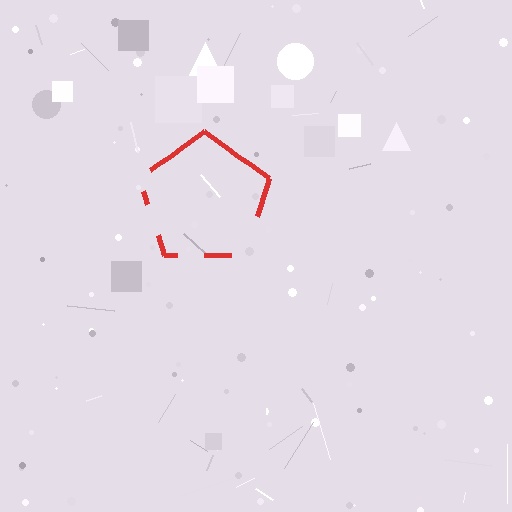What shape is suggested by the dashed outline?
The dashed outline suggests a pentagon.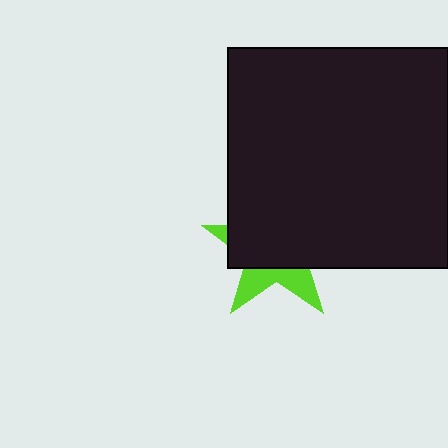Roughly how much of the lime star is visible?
A small part of it is visible (roughly 32%).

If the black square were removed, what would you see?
You would see the complete lime star.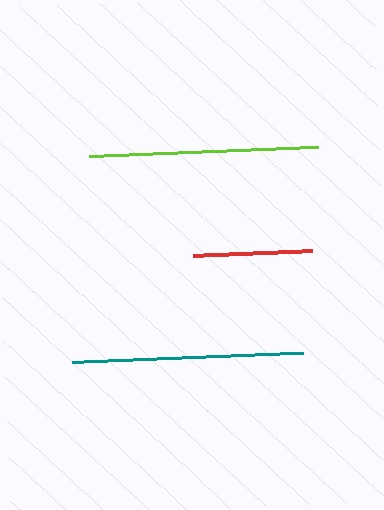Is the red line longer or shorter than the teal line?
The teal line is longer than the red line.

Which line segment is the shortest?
The red line is the shortest at approximately 119 pixels.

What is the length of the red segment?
The red segment is approximately 119 pixels long.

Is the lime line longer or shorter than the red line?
The lime line is longer than the red line.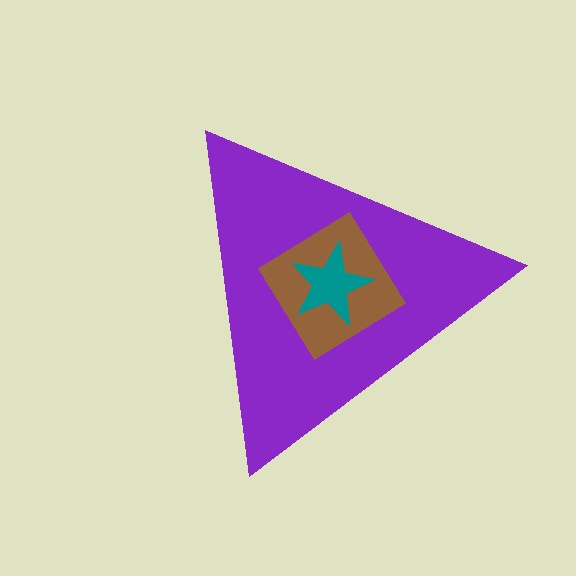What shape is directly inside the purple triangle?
The brown diamond.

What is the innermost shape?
The teal star.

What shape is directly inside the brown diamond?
The teal star.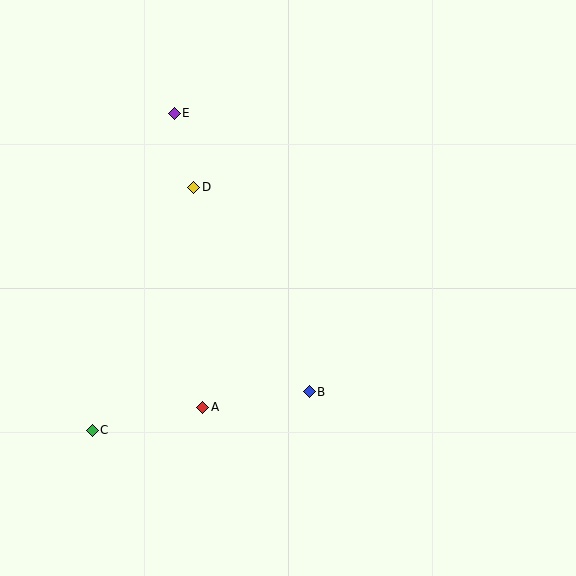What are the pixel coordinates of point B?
Point B is at (309, 392).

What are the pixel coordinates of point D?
Point D is at (194, 187).